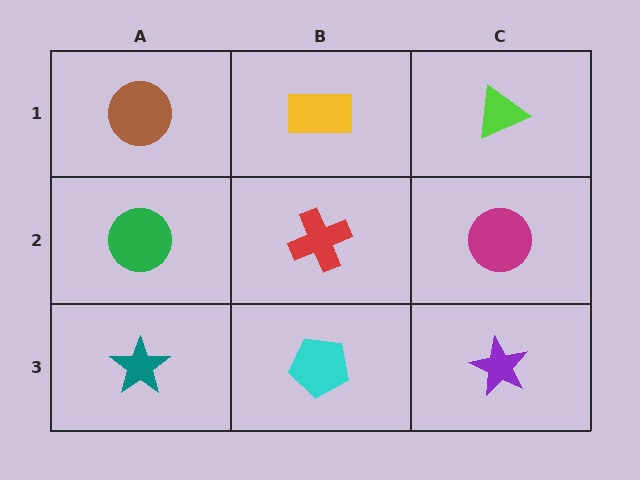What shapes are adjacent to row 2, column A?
A brown circle (row 1, column A), a teal star (row 3, column A), a red cross (row 2, column B).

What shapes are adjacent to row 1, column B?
A red cross (row 2, column B), a brown circle (row 1, column A), a lime triangle (row 1, column C).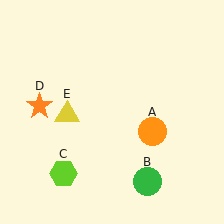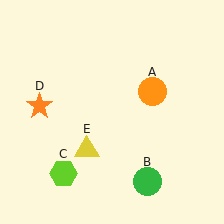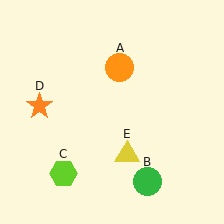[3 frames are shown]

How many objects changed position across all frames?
2 objects changed position: orange circle (object A), yellow triangle (object E).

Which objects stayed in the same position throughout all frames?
Green circle (object B) and lime hexagon (object C) and orange star (object D) remained stationary.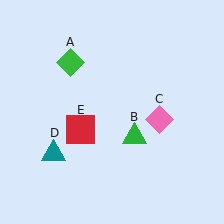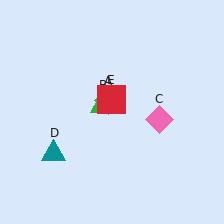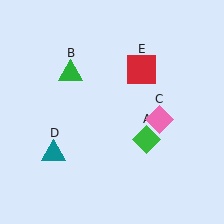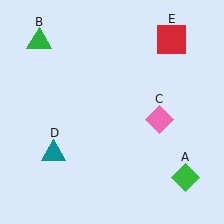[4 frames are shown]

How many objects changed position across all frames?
3 objects changed position: green diamond (object A), green triangle (object B), red square (object E).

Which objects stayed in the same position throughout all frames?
Pink diamond (object C) and teal triangle (object D) remained stationary.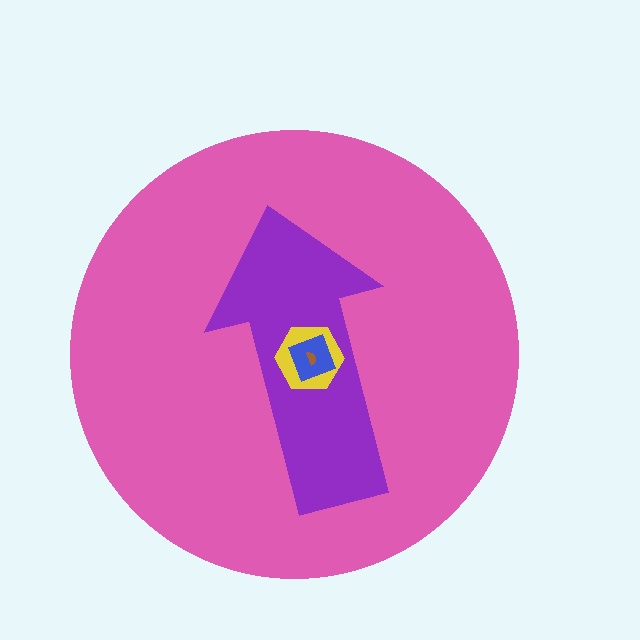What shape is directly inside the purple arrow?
The yellow hexagon.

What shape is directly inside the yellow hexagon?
The blue diamond.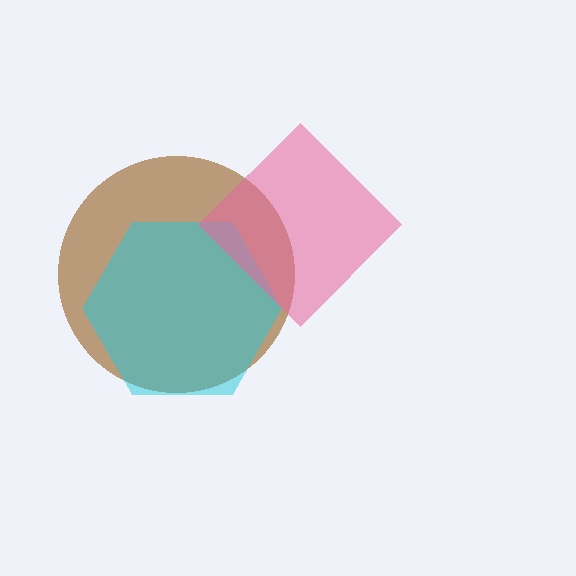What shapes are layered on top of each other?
The layered shapes are: a brown circle, a cyan hexagon, a pink diamond.